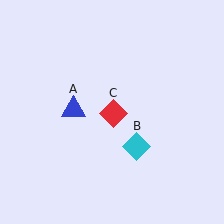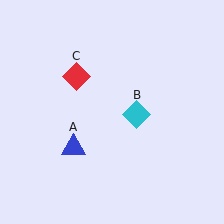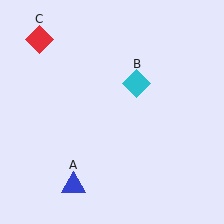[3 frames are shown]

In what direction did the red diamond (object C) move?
The red diamond (object C) moved up and to the left.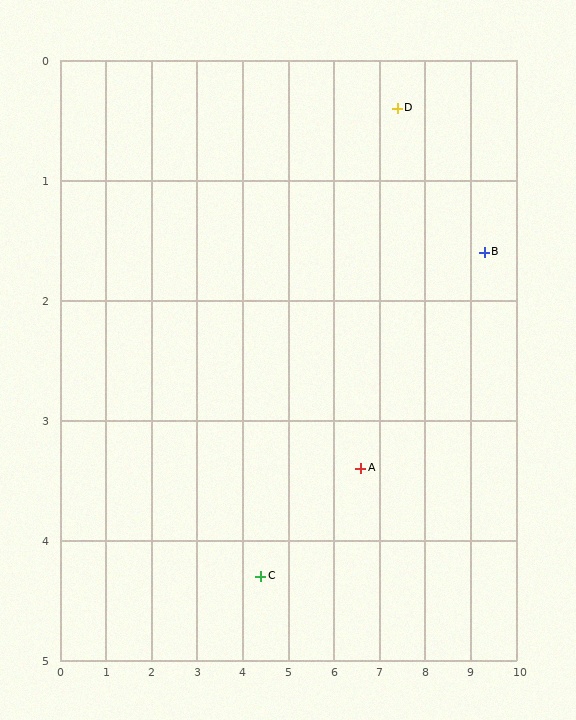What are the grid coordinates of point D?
Point D is at approximately (7.4, 0.4).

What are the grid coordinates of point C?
Point C is at approximately (4.4, 4.3).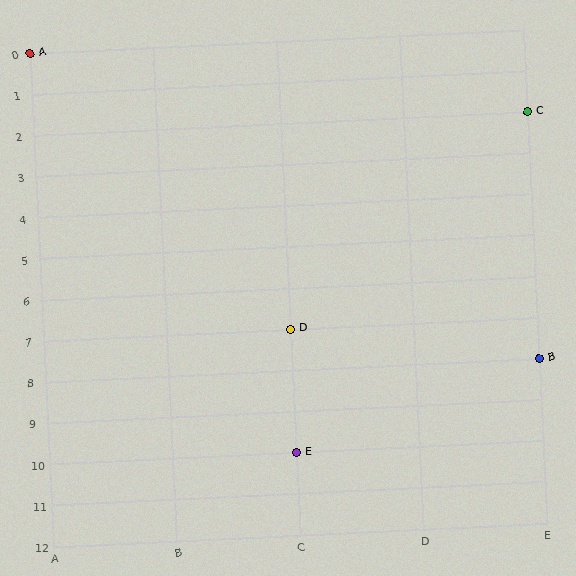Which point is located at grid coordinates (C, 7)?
Point D is at (C, 7).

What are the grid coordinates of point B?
Point B is at grid coordinates (E, 8).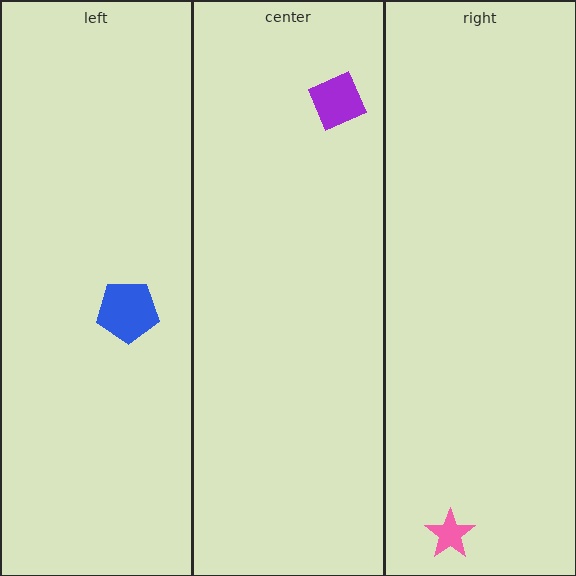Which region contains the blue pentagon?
The left region.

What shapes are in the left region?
The blue pentagon.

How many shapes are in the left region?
1.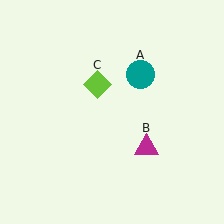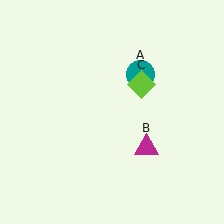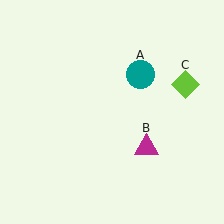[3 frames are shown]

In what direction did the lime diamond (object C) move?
The lime diamond (object C) moved right.